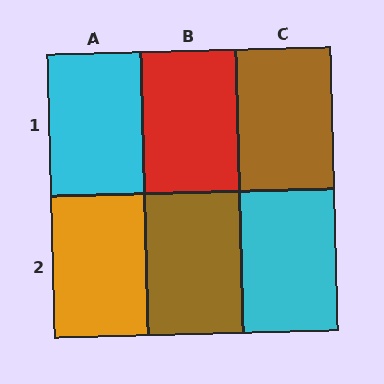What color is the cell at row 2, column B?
Brown.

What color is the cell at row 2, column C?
Cyan.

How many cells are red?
1 cell is red.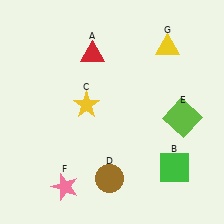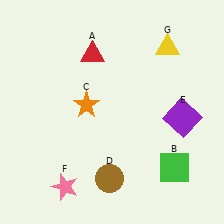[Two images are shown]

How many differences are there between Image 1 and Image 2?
There are 2 differences between the two images.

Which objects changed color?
C changed from yellow to orange. E changed from lime to purple.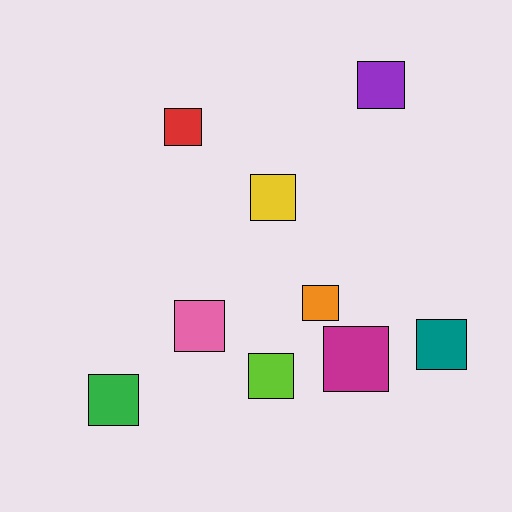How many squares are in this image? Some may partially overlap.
There are 9 squares.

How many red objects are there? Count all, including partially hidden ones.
There is 1 red object.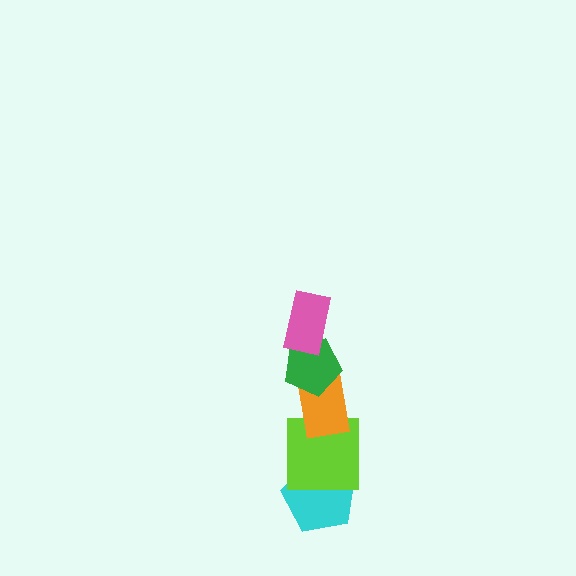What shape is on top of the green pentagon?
The pink rectangle is on top of the green pentagon.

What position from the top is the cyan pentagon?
The cyan pentagon is 5th from the top.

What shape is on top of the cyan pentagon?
The lime square is on top of the cyan pentagon.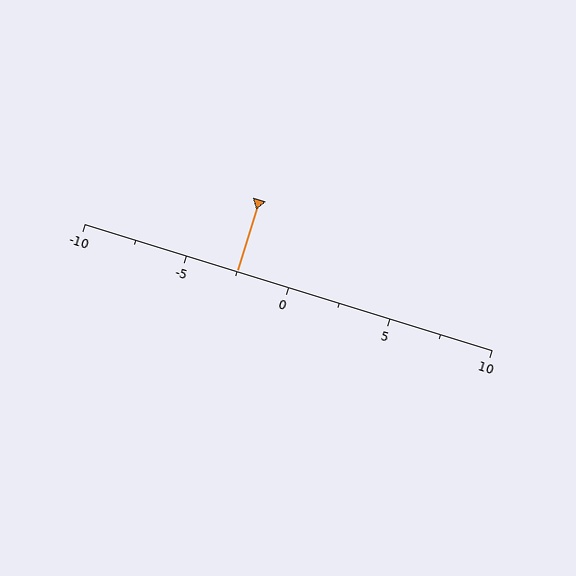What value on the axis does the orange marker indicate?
The marker indicates approximately -2.5.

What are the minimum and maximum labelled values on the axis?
The axis runs from -10 to 10.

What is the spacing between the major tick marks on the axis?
The major ticks are spaced 5 apart.